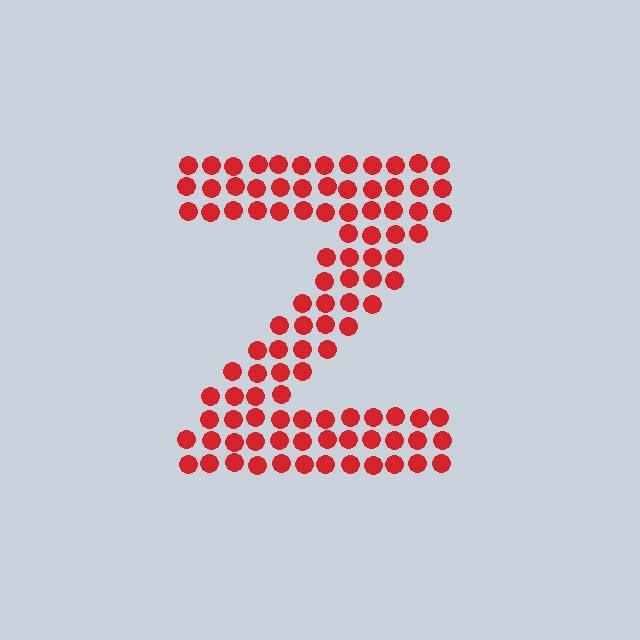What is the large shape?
The large shape is the letter Z.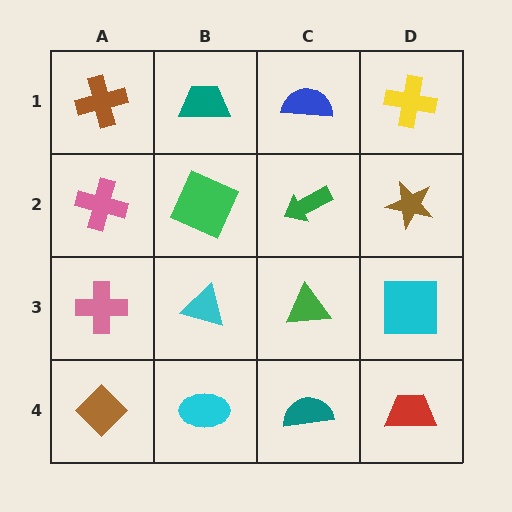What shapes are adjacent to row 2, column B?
A teal trapezoid (row 1, column B), a cyan triangle (row 3, column B), a pink cross (row 2, column A), a green arrow (row 2, column C).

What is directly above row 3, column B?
A green square.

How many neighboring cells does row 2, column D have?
3.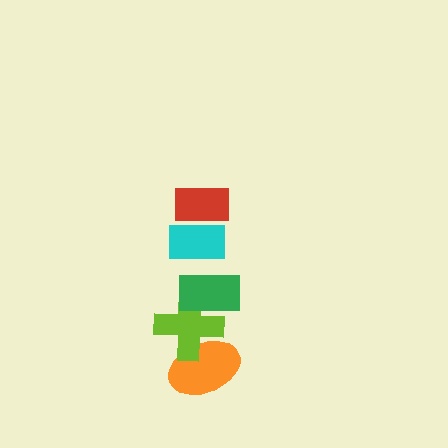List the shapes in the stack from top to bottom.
From top to bottom: the red rectangle, the cyan rectangle, the green rectangle, the lime cross, the orange ellipse.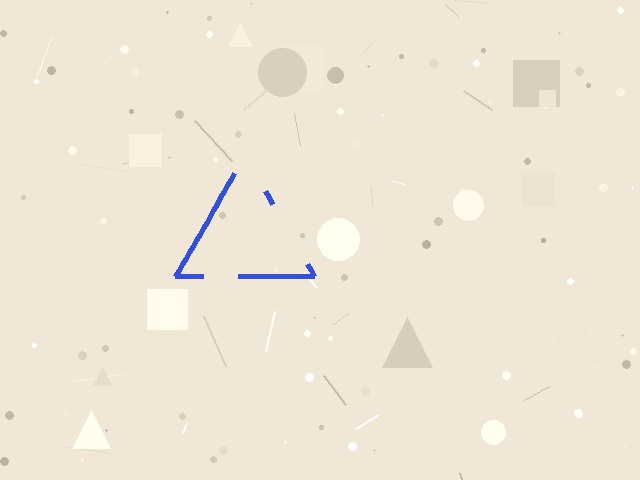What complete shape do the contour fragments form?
The contour fragments form a triangle.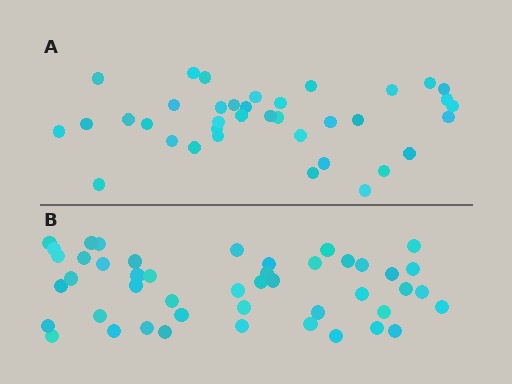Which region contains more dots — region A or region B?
Region B (the bottom region) has more dots.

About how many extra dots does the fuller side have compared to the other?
Region B has roughly 8 or so more dots than region A.